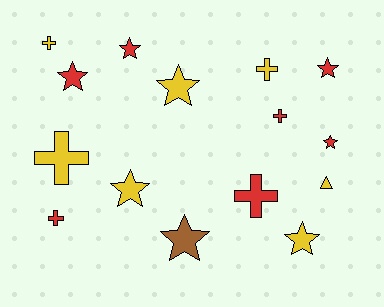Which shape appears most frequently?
Star, with 8 objects.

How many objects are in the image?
There are 15 objects.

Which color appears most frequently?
Yellow, with 7 objects.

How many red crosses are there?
There are 3 red crosses.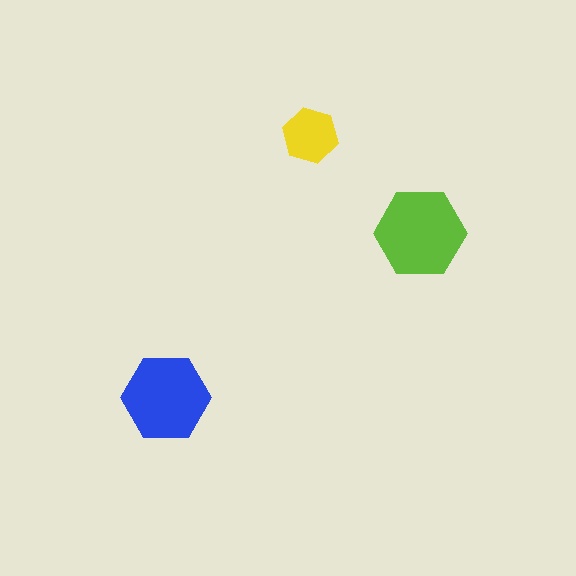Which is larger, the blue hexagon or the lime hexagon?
The lime one.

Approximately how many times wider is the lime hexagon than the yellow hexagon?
About 1.5 times wider.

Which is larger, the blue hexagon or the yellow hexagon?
The blue one.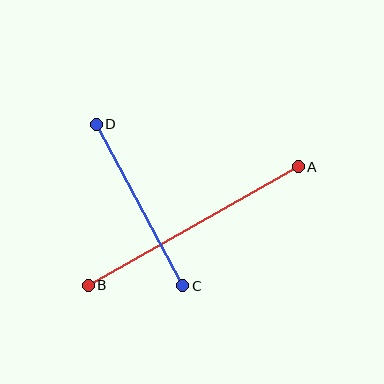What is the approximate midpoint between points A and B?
The midpoint is at approximately (193, 226) pixels.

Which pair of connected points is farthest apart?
Points A and B are farthest apart.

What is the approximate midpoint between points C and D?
The midpoint is at approximately (139, 205) pixels.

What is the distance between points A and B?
The distance is approximately 241 pixels.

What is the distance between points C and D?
The distance is approximately 184 pixels.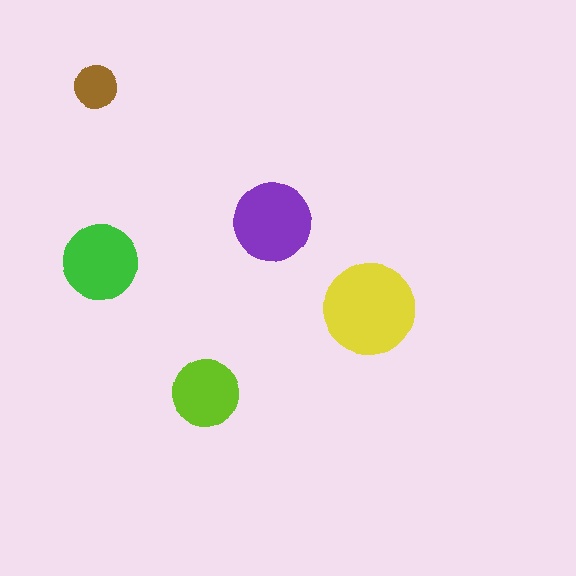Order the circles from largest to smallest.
the yellow one, the purple one, the green one, the lime one, the brown one.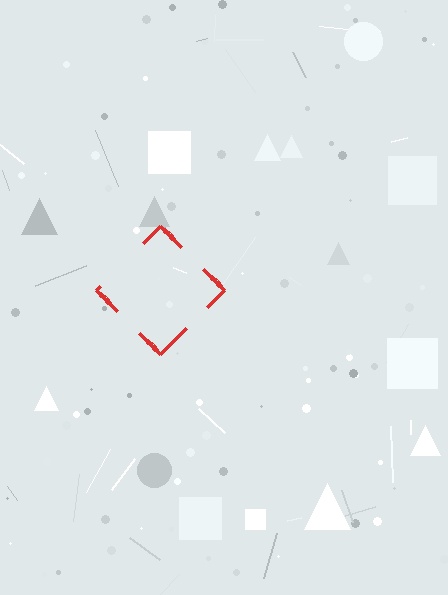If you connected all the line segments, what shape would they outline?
They would outline a diamond.